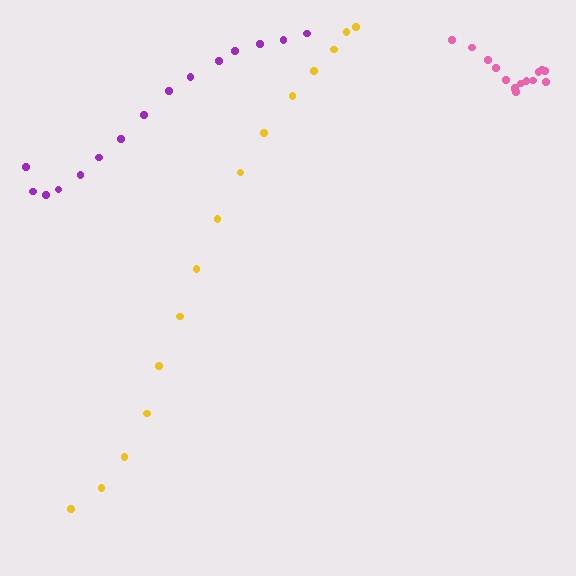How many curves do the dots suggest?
There are 3 distinct paths.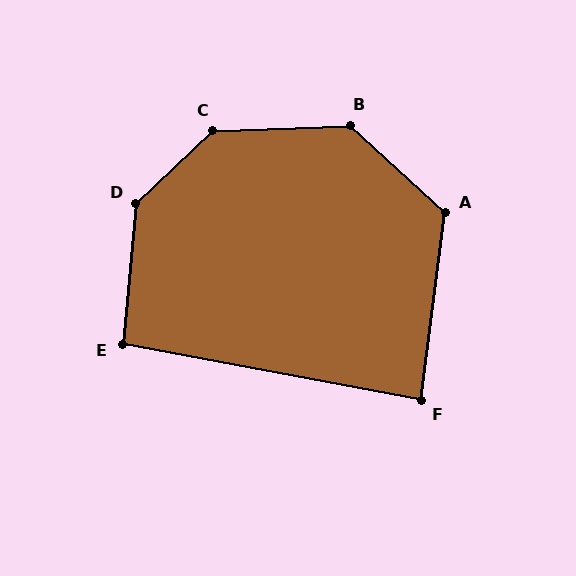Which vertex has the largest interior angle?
C, at approximately 139 degrees.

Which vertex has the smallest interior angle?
F, at approximately 87 degrees.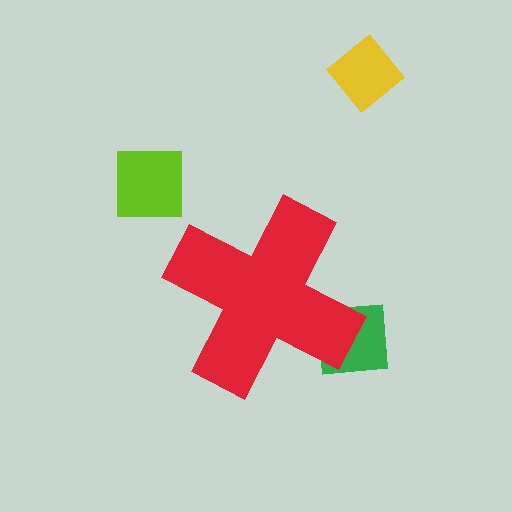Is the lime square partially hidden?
No, the lime square is fully visible.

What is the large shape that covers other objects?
A red cross.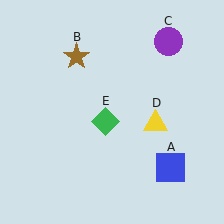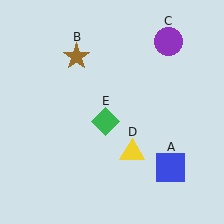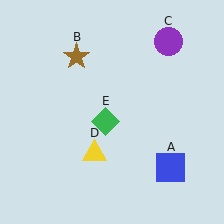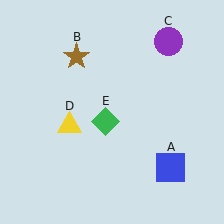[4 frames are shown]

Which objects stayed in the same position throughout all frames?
Blue square (object A) and brown star (object B) and purple circle (object C) and green diamond (object E) remained stationary.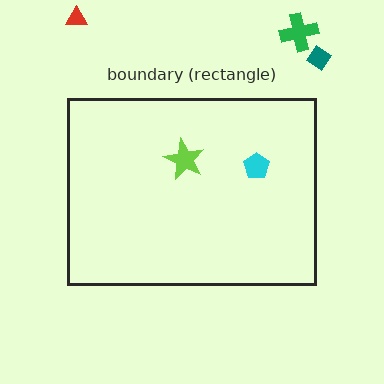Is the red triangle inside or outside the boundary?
Outside.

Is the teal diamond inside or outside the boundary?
Outside.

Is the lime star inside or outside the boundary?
Inside.